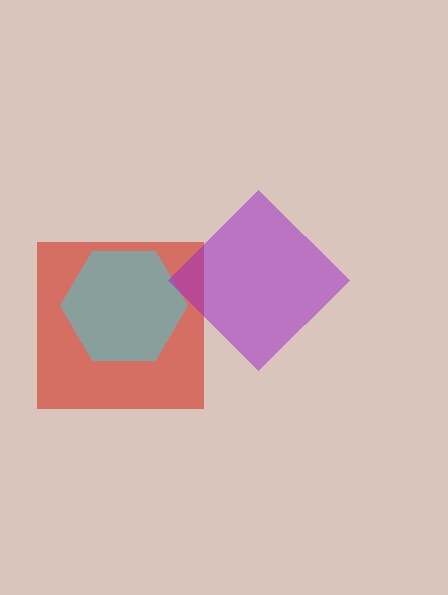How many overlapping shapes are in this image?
There are 3 overlapping shapes in the image.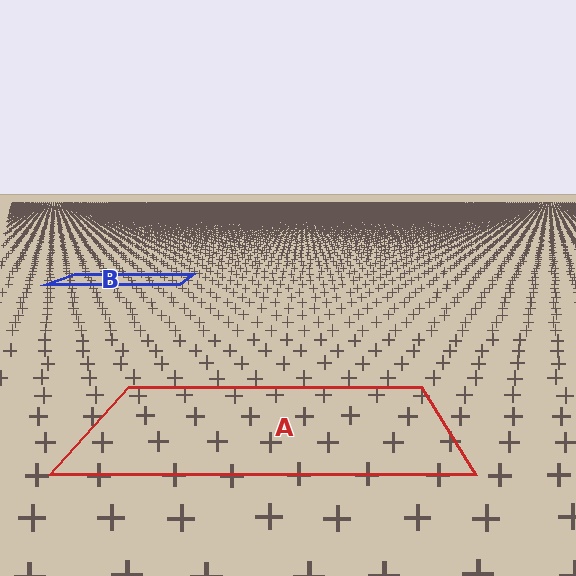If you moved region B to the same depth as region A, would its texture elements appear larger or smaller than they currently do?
They would appear larger. At a closer depth, the same texture elements are projected at a bigger on-screen size.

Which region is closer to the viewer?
Region A is closer. The texture elements there are larger and more spread out.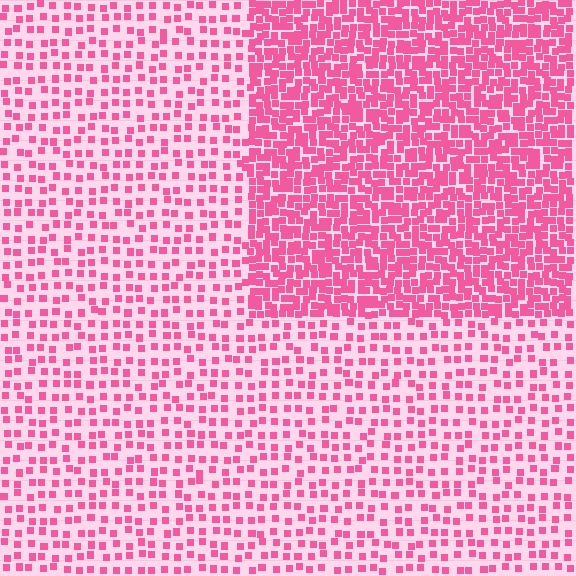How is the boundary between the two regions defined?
The boundary is defined by a change in element density (approximately 2.5x ratio). All elements are the same color, size, and shape.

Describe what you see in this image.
The image contains small pink elements arranged at two different densities. A rectangle-shaped region is visible where the elements are more densely packed than the surrounding area.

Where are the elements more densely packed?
The elements are more densely packed inside the rectangle boundary.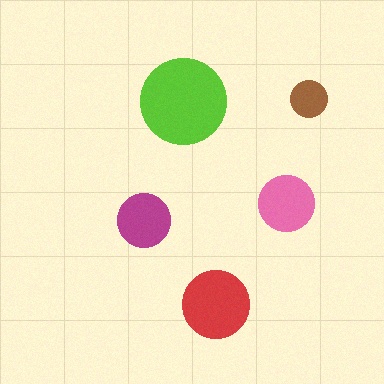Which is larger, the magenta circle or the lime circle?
The lime one.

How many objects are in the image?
There are 5 objects in the image.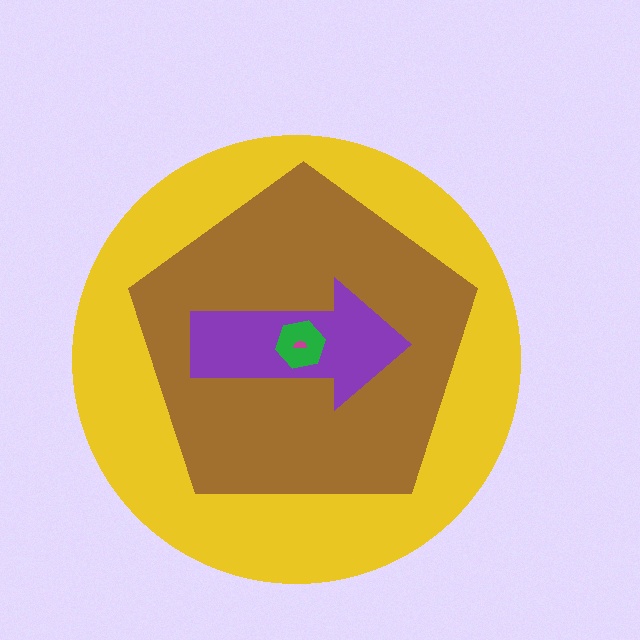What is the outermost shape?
The yellow circle.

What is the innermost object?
The magenta semicircle.